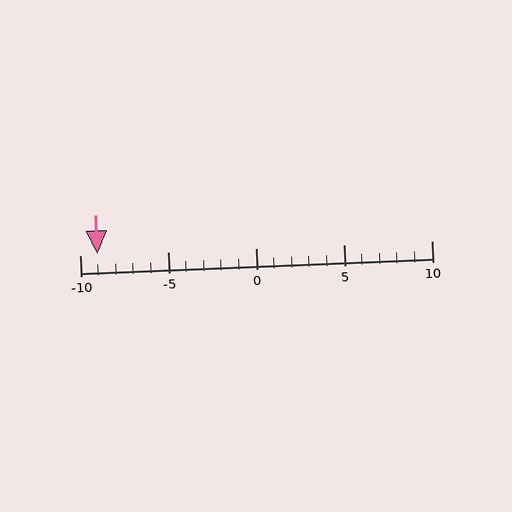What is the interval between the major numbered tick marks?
The major tick marks are spaced 5 units apart.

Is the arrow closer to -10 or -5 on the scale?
The arrow is closer to -10.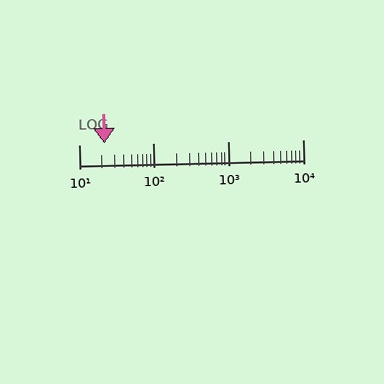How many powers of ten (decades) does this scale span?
The scale spans 3 decades, from 10 to 10000.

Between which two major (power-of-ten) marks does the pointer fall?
The pointer is between 10 and 100.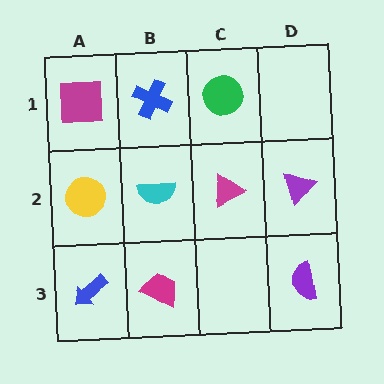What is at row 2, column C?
A magenta triangle.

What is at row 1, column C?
A green circle.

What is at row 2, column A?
A yellow circle.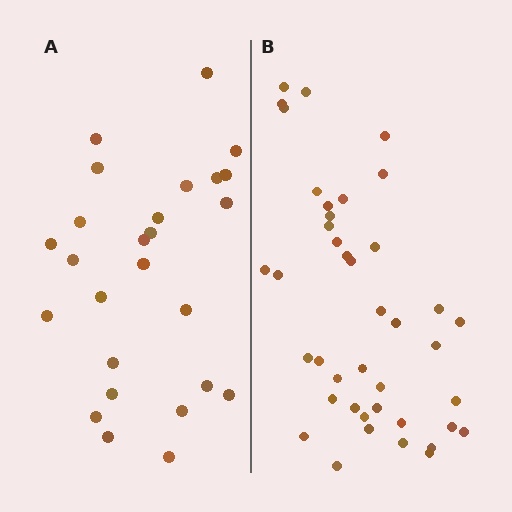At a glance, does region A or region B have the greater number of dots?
Region B (the right region) has more dots.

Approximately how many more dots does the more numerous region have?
Region B has approximately 15 more dots than region A.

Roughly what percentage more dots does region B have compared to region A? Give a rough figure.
About 60% more.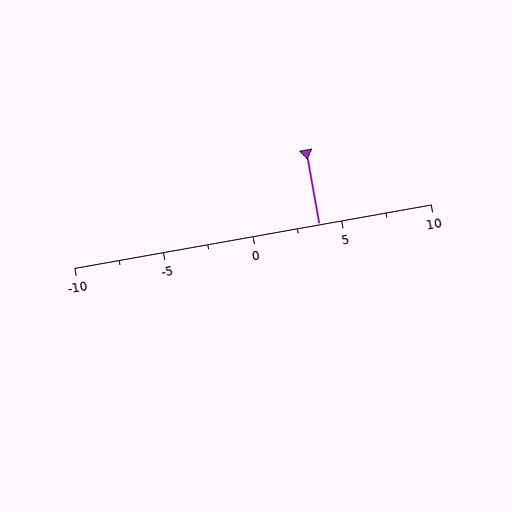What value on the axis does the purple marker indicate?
The marker indicates approximately 3.8.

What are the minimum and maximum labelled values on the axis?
The axis runs from -10 to 10.